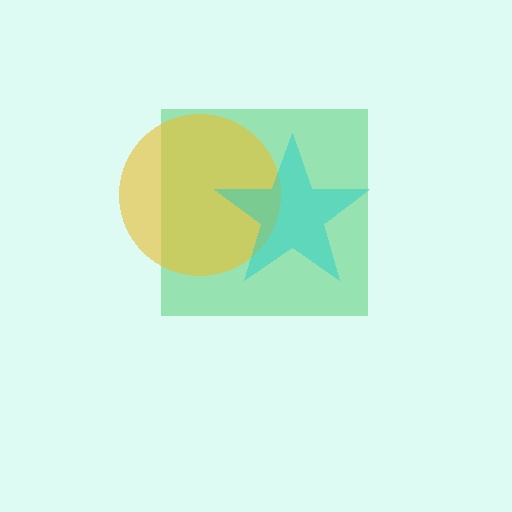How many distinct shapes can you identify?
There are 3 distinct shapes: a green square, a yellow circle, a cyan star.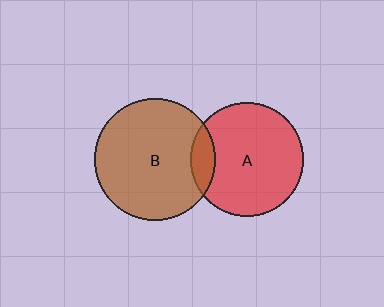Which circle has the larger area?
Circle B (brown).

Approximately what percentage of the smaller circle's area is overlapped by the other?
Approximately 10%.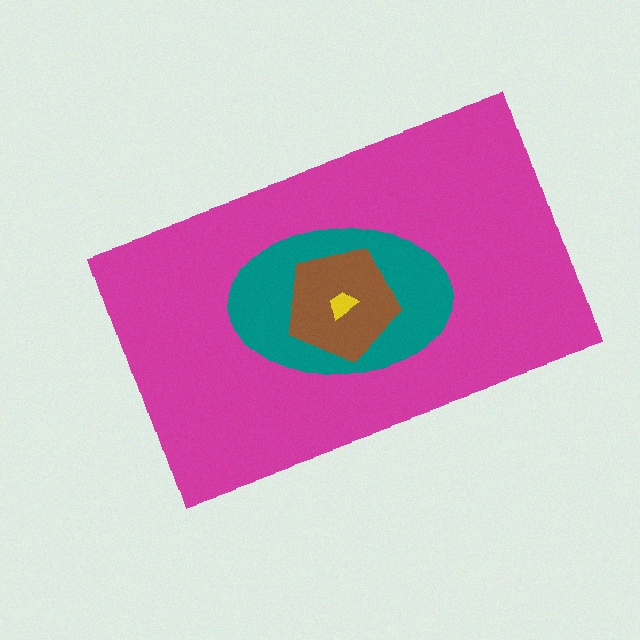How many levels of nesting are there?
4.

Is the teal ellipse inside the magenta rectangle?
Yes.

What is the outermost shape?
The magenta rectangle.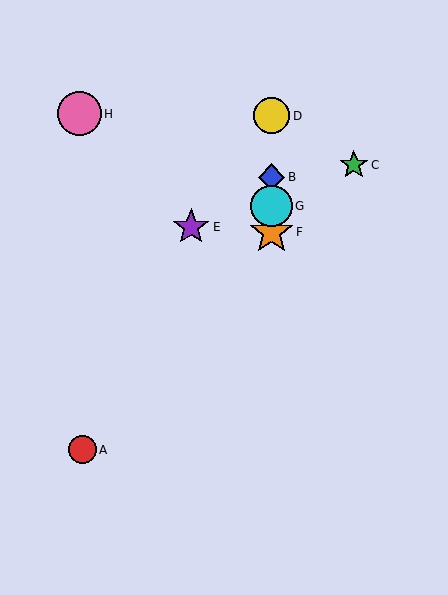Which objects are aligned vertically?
Objects B, D, F, G are aligned vertically.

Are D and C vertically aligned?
No, D is at x≈272 and C is at x≈354.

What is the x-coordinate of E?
Object E is at x≈191.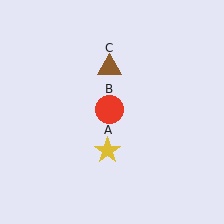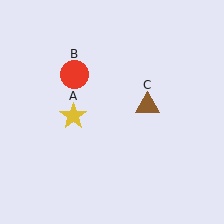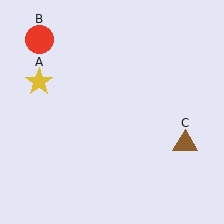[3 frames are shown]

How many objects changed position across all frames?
3 objects changed position: yellow star (object A), red circle (object B), brown triangle (object C).